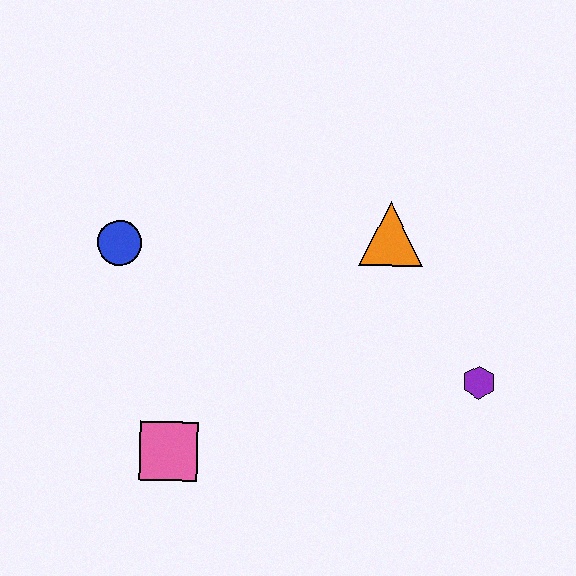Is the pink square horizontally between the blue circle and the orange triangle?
Yes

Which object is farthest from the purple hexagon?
The blue circle is farthest from the purple hexagon.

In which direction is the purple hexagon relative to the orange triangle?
The purple hexagon is below the orange triangle.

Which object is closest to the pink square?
The blue circle is closest to the pink square.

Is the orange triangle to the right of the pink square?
Yes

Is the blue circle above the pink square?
Yes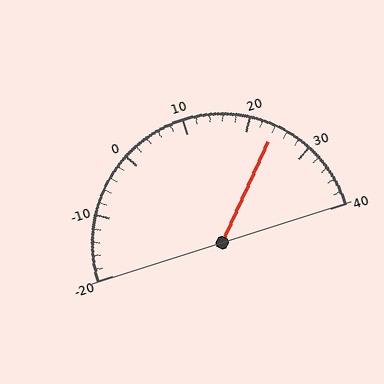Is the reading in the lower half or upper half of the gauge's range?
The reading is in the upper half of the range (-20 to 40).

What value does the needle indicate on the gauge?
The needle indicates approximately 24.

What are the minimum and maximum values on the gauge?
The gauge ranges from -20 to 40.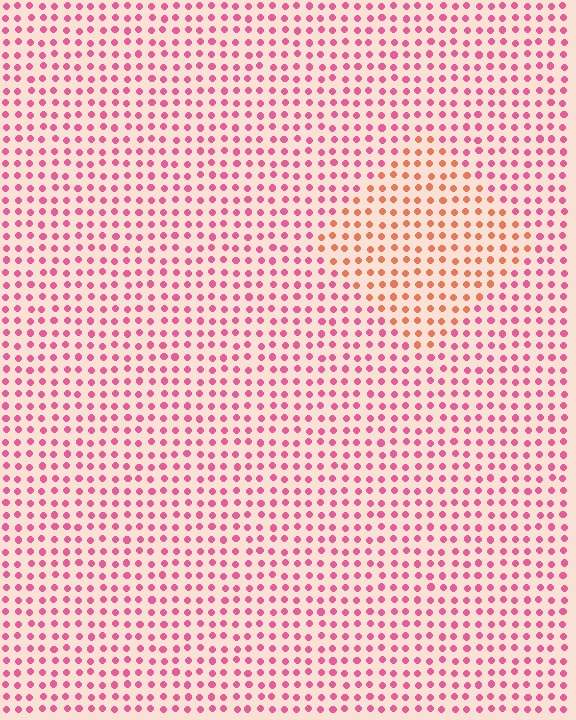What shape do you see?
I see a diamond.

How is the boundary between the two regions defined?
The boundary is defined purely by a slight shift in hue (about 40 degrees). Spacing, size, and orientation are identical on both sides.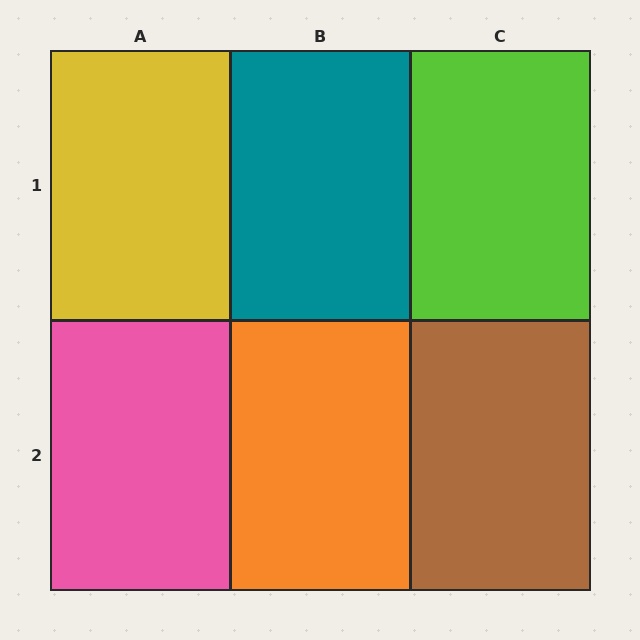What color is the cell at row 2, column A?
Pink.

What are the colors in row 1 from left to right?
Yellow, teal, lime.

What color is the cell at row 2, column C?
Brown.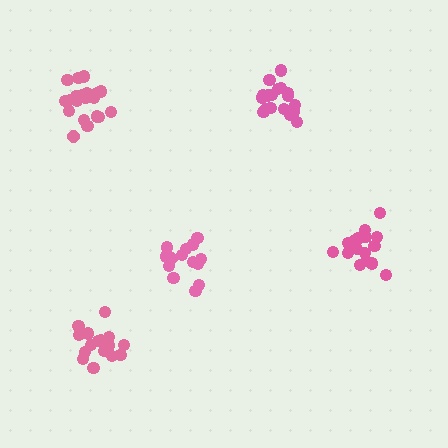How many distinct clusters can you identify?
There are 5 distinct clusters.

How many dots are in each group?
Group 1: 15 dots, Group 2: 19 dots, Group 3: 16 dots, Group 4: 20 dots, Group 5: 19 dots (89 total).